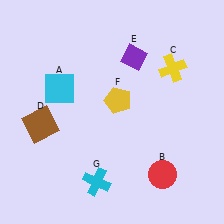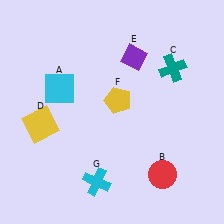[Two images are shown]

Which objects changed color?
C changed from yellow to teal. D changed from brown to yellow.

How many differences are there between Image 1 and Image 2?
There are 2 differences between the two images.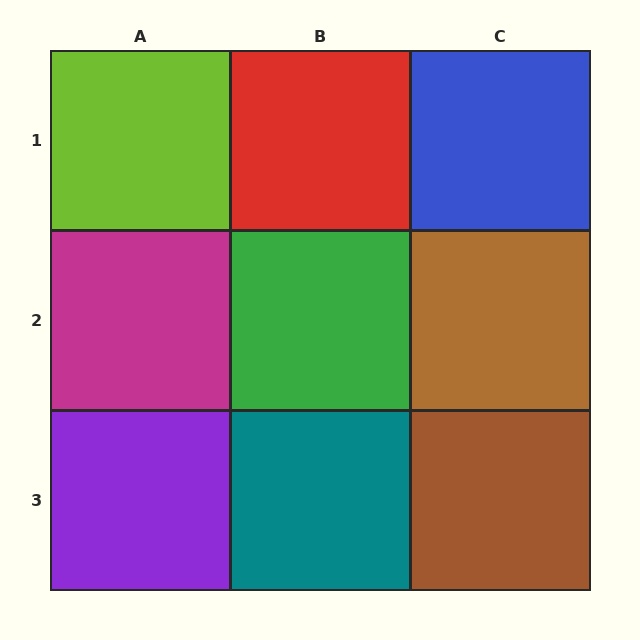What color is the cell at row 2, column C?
Brown.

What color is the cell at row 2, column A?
Magenta.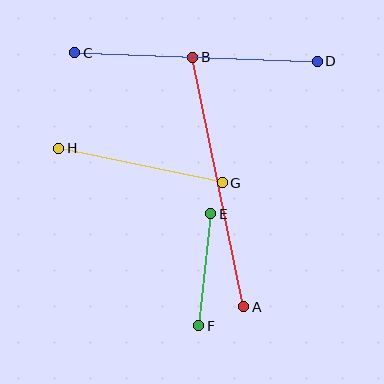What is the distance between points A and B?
The distance is approximately 255 pixels.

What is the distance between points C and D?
The distance is approximately 242 pixels.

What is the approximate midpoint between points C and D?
The midpoint is at approximately (196, 57) pixels.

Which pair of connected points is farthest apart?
Points A and B are farthest apart.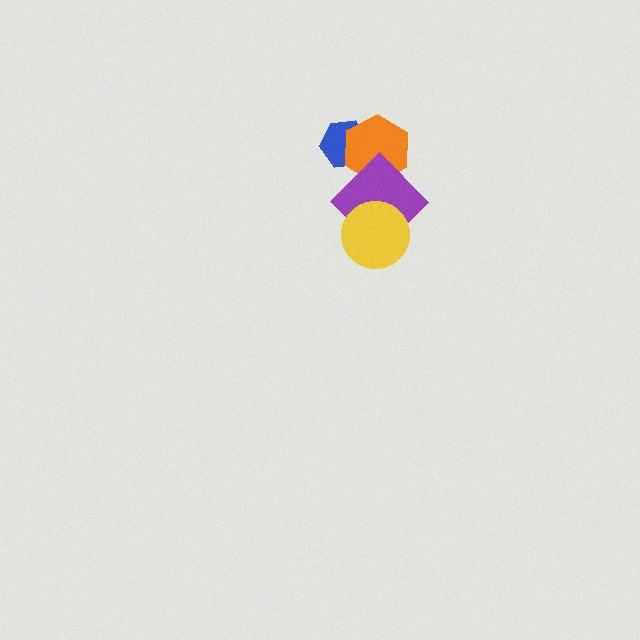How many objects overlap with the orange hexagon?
2 objects overlap with the orange hexagon.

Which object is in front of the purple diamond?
The yellow circle is in front of the purple diamond.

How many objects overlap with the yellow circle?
1 object overlaps with the yellow circle.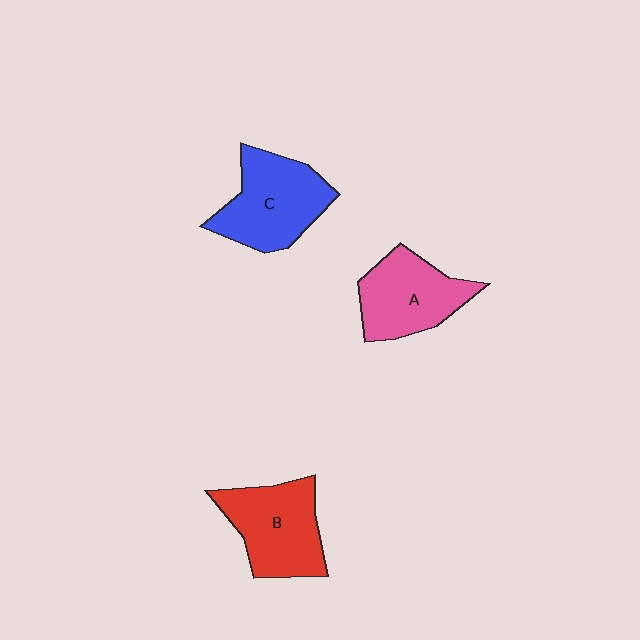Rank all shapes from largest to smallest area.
From largest to smallest: C (blue), B (red), A (pink).